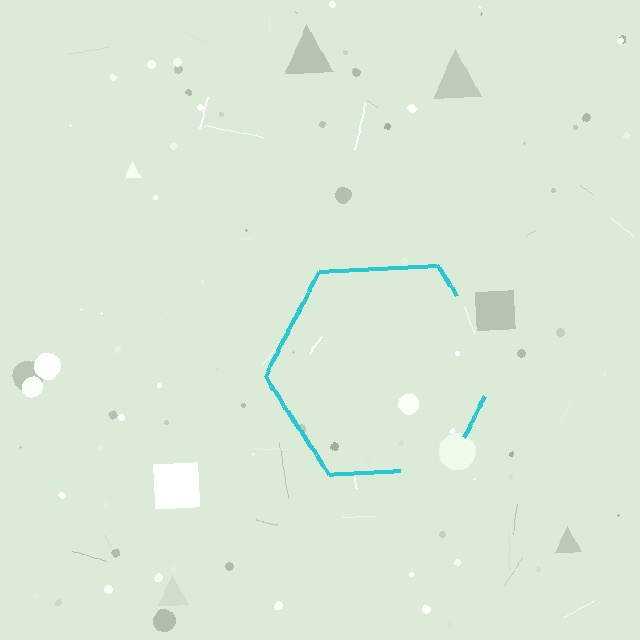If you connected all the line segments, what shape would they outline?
They would outline a hexagon.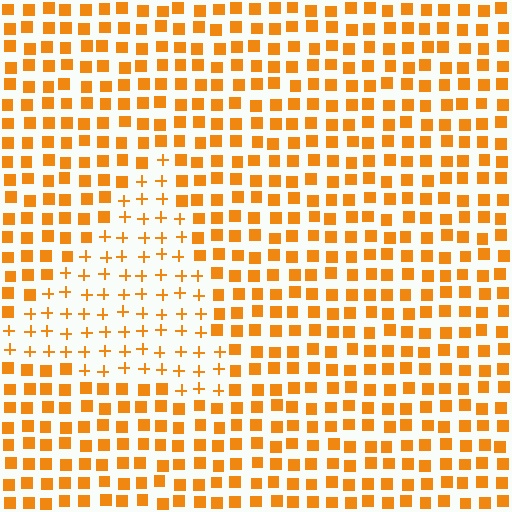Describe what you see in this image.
The image is filled with small orange elements arranged in a uniform grid. A triangle-shaped region contains plus signs, while the surrounding area contains squares. The boundary is defined purely by the change in element shape.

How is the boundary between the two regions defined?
The boundary is defined by a change in element shape: plus signs inside vs. squares outside. All elements share the same color and spacing.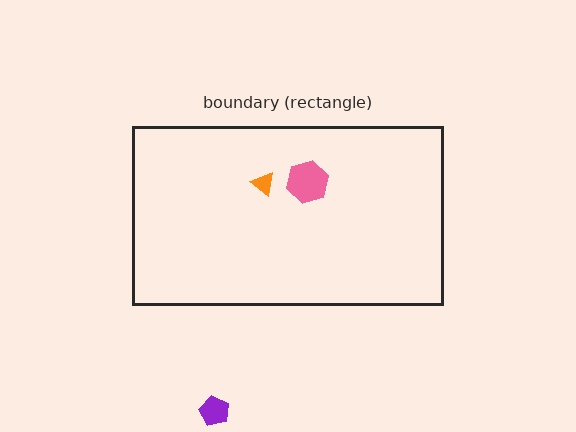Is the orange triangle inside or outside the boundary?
Inside.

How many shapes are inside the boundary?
2 inside, 1 outside.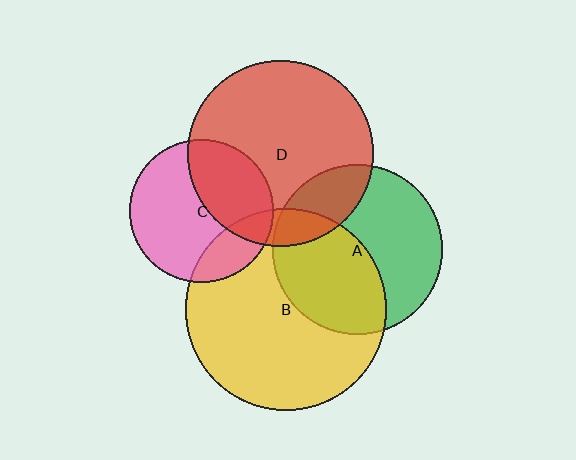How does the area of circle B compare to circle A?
Approximately 1.4 times.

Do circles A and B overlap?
Yes.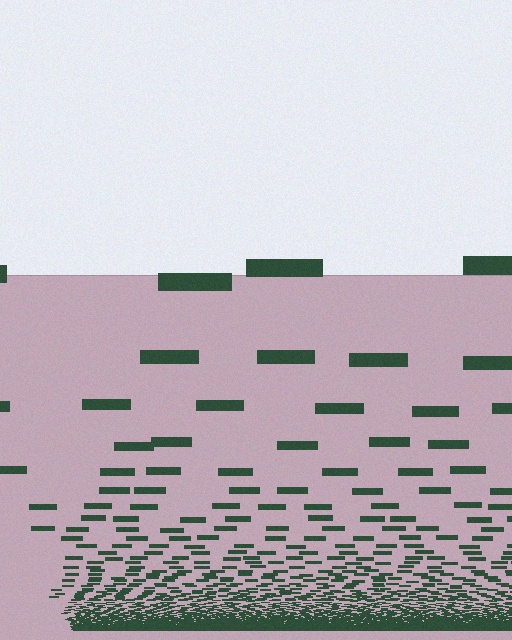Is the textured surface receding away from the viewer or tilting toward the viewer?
The surface appears to tilt toward the viewer. Texture elements get larger and sparser toward the top.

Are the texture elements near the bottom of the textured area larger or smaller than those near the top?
Smaller. The gradient is inverted — elements near the bottom are smaller and denser.